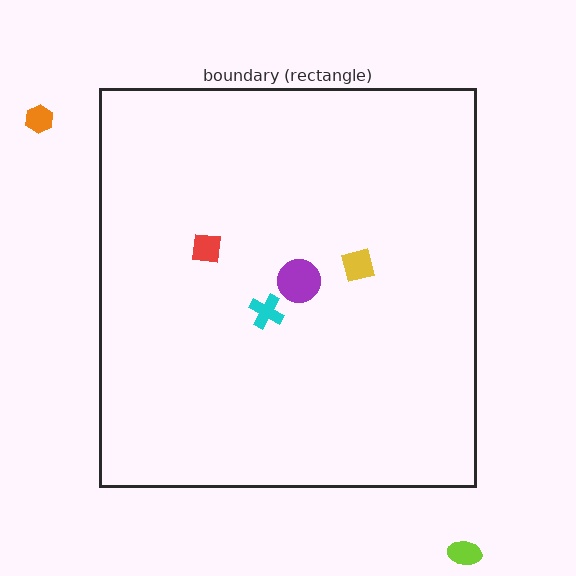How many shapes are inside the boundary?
4 inside, 2 outside.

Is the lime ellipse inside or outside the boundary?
Outside.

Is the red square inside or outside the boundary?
Inside.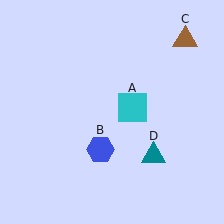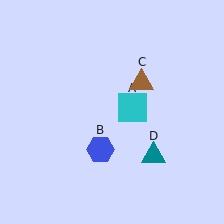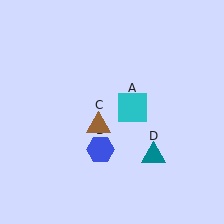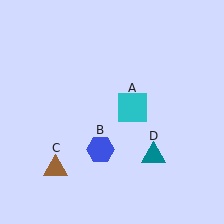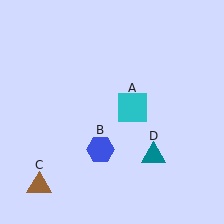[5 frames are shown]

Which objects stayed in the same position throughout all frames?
Cyan square (object A) and blue hexagon (object B) and teal triangle (object D) remained stationary.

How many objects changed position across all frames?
1 object changed position: brown triangle (object C).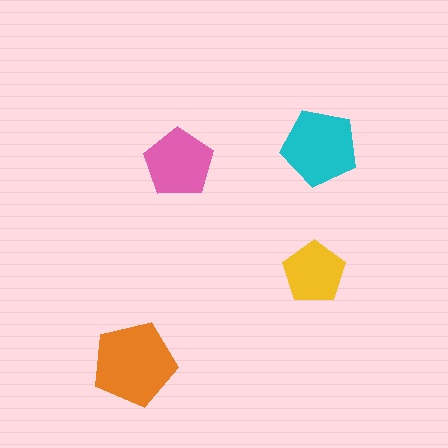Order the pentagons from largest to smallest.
the orange one, the cyan one, the pink one, the yellow one.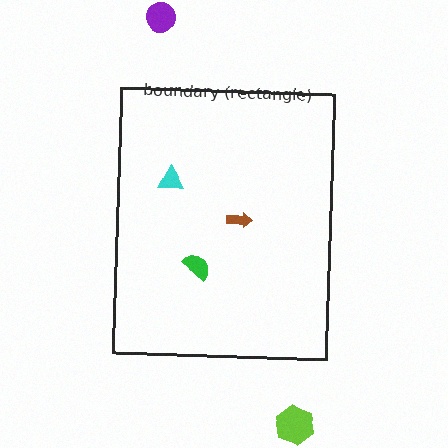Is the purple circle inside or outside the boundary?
Outside.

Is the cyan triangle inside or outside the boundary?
Inside.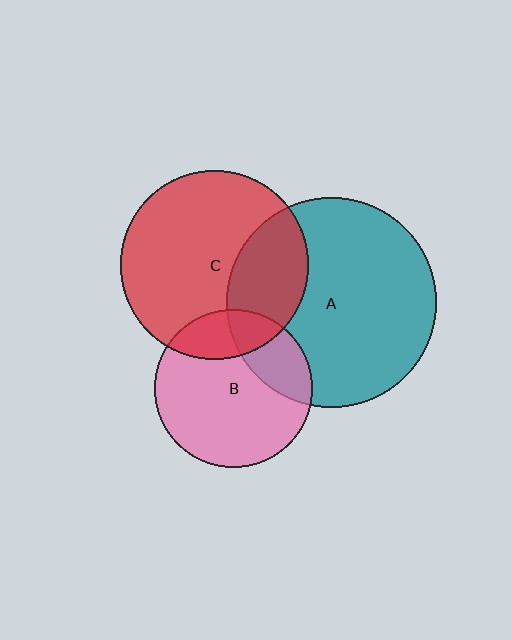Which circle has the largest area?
Circle A (teal).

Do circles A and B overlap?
Yes.